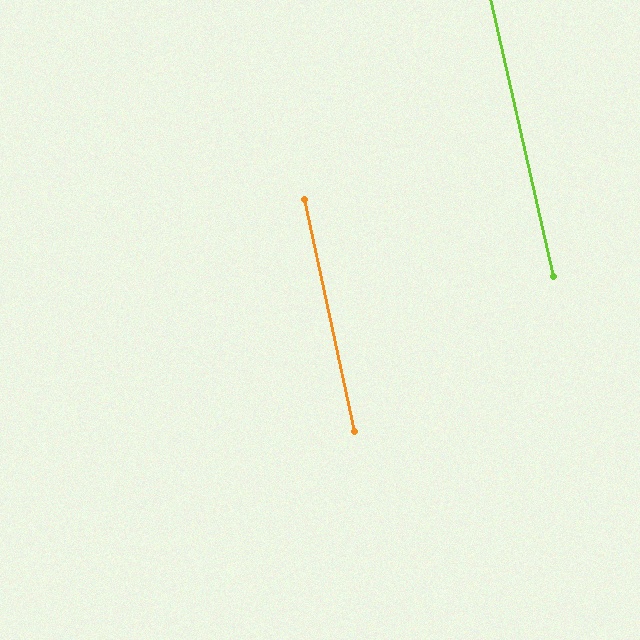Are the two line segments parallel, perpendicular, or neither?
Parallel — their directions differ by only 0.6°.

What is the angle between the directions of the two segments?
Approximately 1 degree.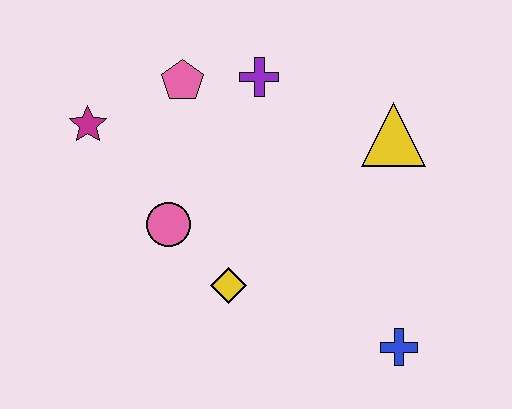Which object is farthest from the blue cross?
The magenta star is farthest from the blue cross.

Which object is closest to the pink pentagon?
The purple cross is closest to the pink pentagon.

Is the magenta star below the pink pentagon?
Yes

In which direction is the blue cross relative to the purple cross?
The blue cross is below the purple cross.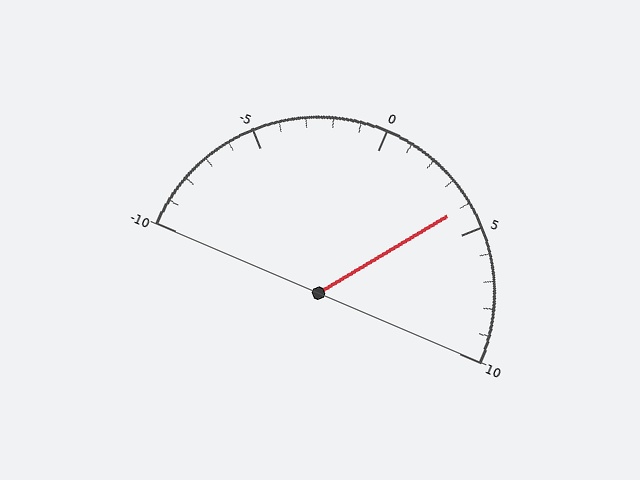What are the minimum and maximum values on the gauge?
The gauge ranges from -10 to 10.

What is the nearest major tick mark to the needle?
The nearest major tick mark is 5.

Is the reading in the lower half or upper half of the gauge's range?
The reading is in the upper half of the range (-10 to 10).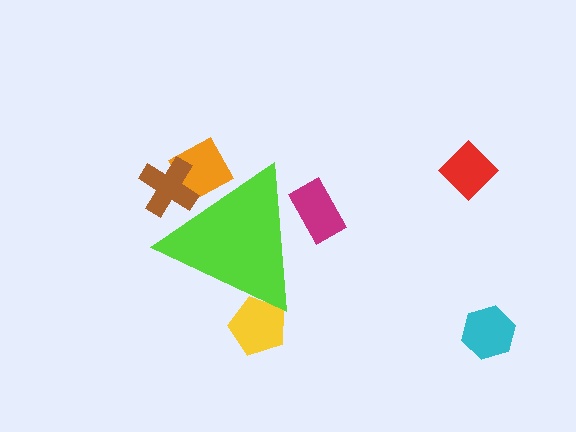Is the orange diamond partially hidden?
Yes, the orange diamond is partially hidden behind the lime triangle.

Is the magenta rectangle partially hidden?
Yes, the magenta rectangle is partially hidden behind the lime triangle.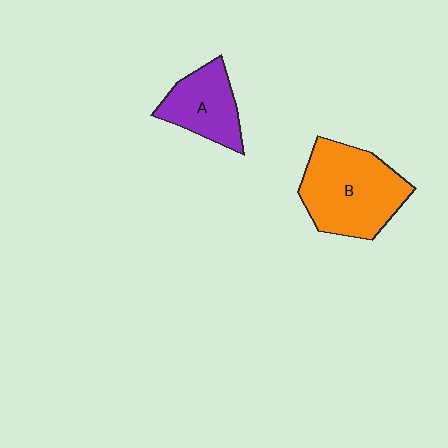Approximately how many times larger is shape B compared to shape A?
Approximately 1.7 times.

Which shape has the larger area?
Shape B (orange).